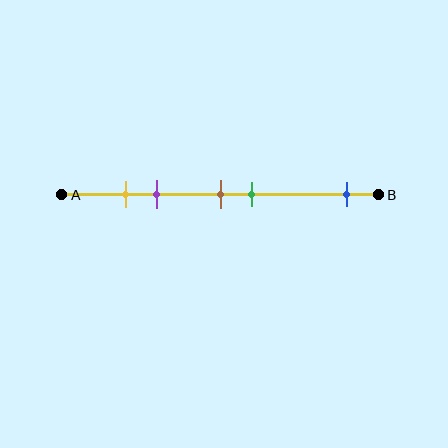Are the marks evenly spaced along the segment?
No, the marks are not evenly spaced.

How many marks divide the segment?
There are 5 marks dividing the segment.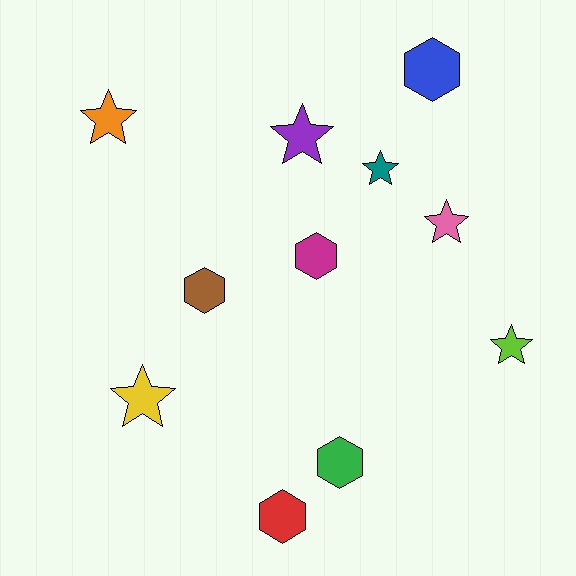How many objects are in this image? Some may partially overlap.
There are 11 objects.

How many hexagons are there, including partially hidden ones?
There are 5 hexagons.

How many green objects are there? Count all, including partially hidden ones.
There is 1 green object.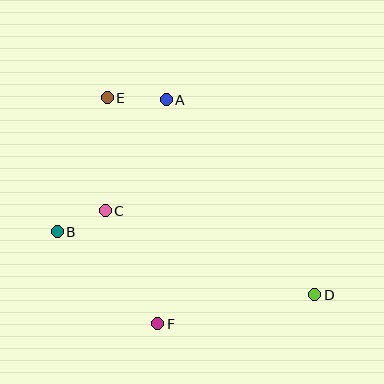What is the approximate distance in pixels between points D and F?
The distance between D and F is approximately 159 pixels.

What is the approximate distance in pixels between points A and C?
The distance between A and C is approximately 126 pixels.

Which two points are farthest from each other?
Points D and E are farthest from each other.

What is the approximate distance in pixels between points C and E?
The distance between C and E is approximately 113 pixels.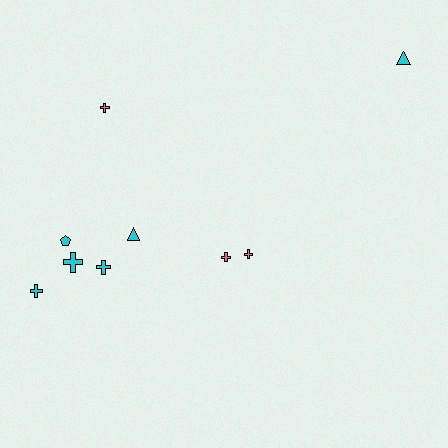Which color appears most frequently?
Cyan, with 6 objects.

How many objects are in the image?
There are 9 objects.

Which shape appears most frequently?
Cross, with 6 objects.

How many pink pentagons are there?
There are no pink pentagons.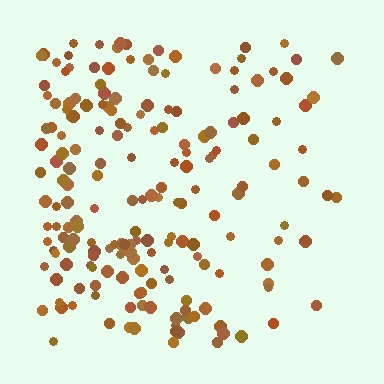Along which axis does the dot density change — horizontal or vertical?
Horizontal.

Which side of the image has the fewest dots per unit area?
The right.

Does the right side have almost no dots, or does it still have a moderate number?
Still a moderate number, just noticeably fewer than the left.